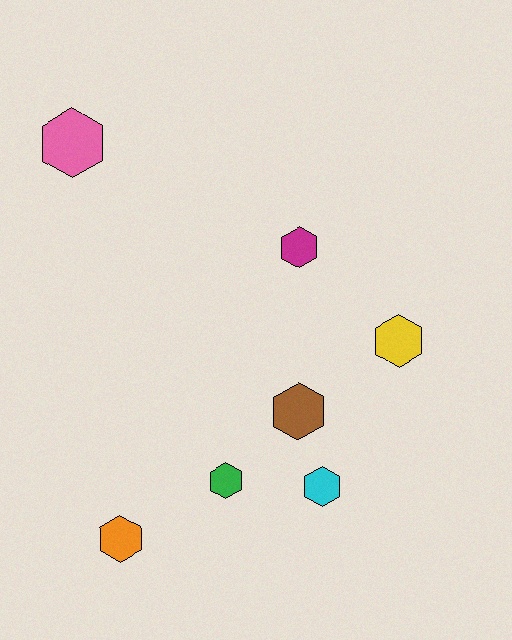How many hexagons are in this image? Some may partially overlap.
There are 7 hexagons.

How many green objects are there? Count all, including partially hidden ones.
There is 1 green object.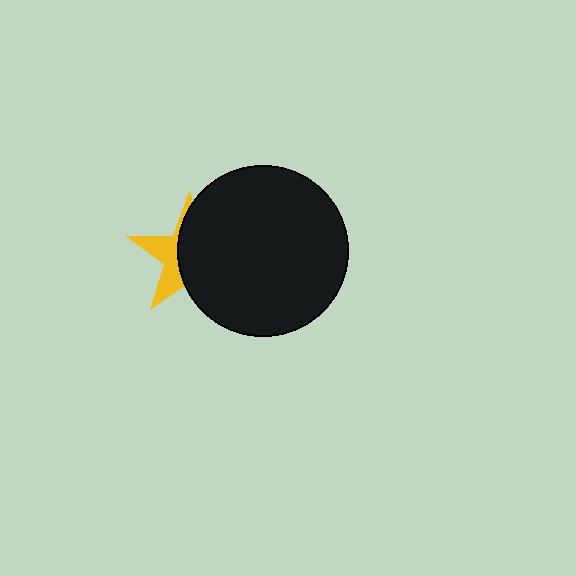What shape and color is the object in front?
The object in front is a black circle.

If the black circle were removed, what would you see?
You would see the complete yellow star.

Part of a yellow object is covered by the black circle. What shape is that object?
It is a star.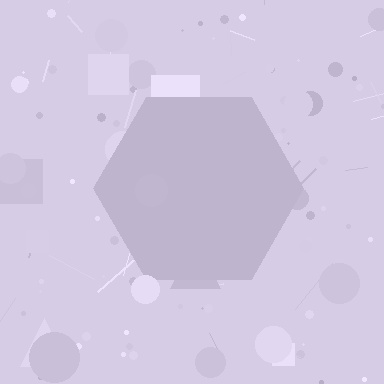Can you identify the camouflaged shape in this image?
The camouflaged shape is a hexagon.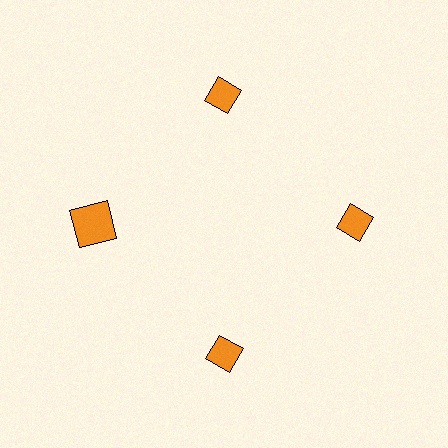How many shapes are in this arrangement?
There are 4 shapes arranged in a ring pattern.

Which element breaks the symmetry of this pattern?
The orange square at roughly the 9 o'clock position breaks the symmetry. All other shapes are orange diamonds.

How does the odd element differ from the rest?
It has a different shape: square instead of diamond.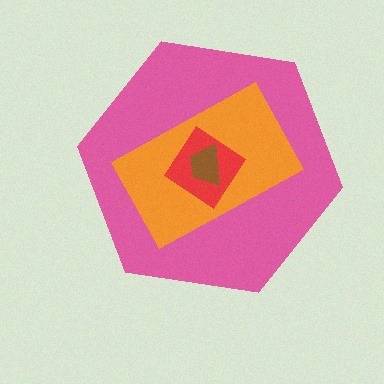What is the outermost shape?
The pink hexagon.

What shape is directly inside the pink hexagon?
The orange rectangle.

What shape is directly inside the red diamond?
The brown trapezoid.